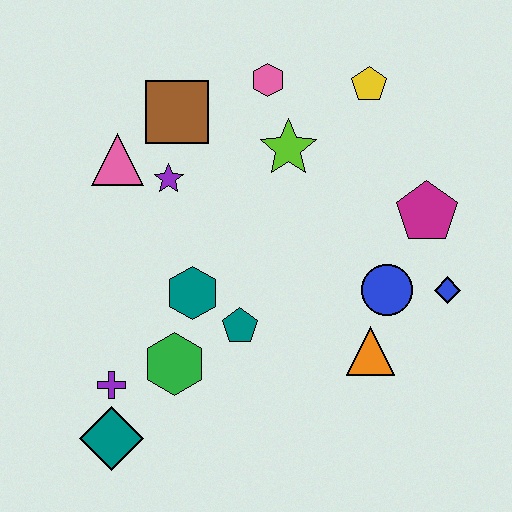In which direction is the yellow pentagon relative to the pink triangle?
The yellow pentagon is to the right of the pink triangle.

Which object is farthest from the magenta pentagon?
The teal diamond is farthest from the magenta pentagon.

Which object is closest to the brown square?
The purple star is closest to the brown square.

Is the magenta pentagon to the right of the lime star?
Yes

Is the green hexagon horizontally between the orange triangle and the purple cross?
Yes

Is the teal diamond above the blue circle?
No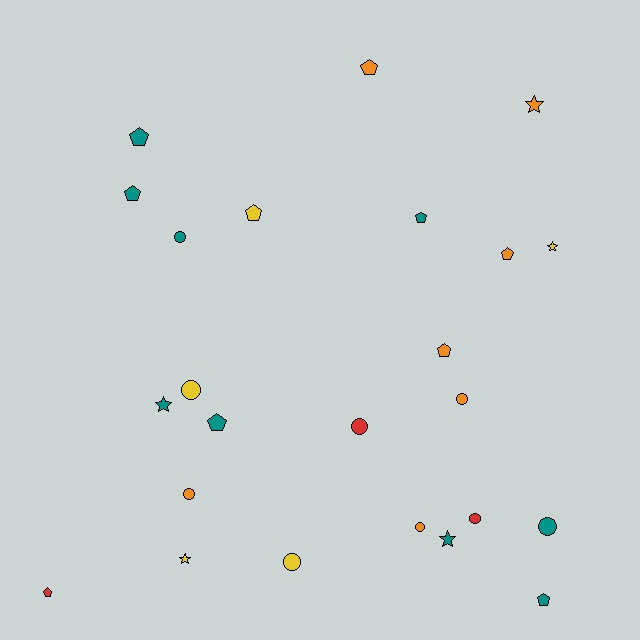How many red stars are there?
There are no red stars.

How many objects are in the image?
There are 24 objects.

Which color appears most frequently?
Teal, with 9 objects.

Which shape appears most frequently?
Pentagon, with 10 objects.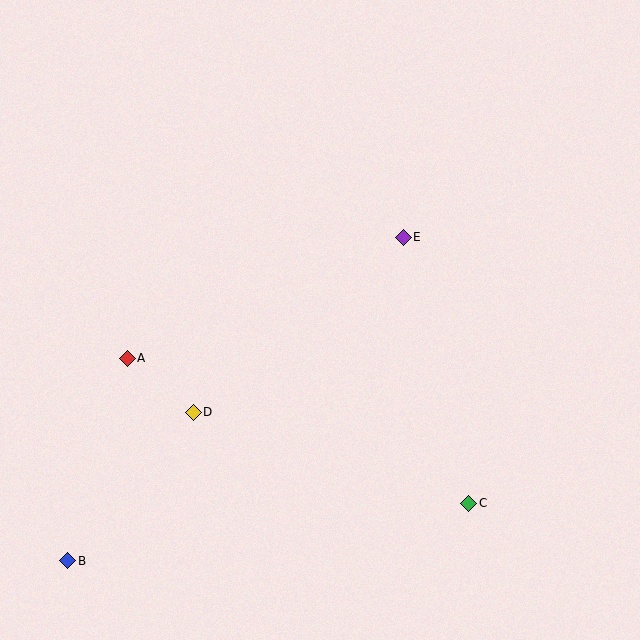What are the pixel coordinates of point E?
Point E is at (403, 237).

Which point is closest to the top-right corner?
Point E is closest to the top-right corner.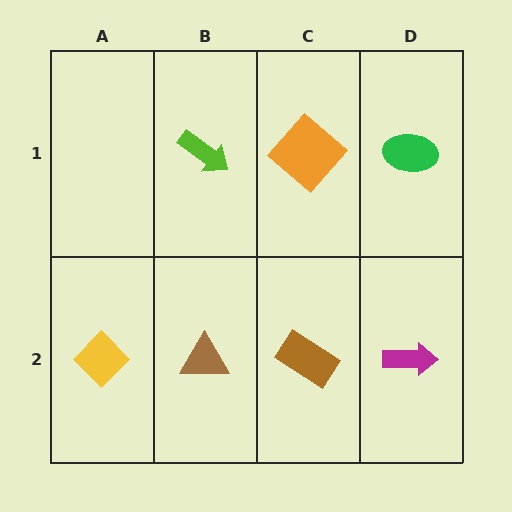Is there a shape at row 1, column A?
No, that cell is empty.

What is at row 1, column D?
A green ellipse.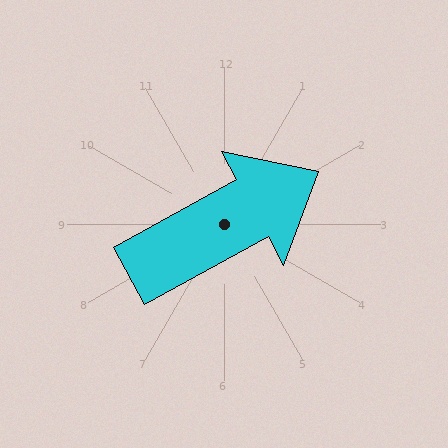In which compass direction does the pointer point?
Northeast.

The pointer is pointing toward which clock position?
Roughly 2 o'clock.